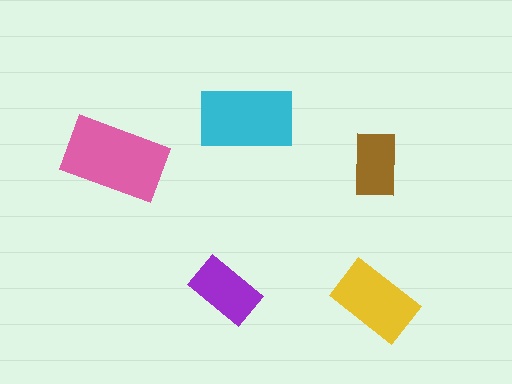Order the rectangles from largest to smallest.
the pink one, the cyan one, the yellow one, the purple one, the brown one.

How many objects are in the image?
There are 5 objects in the image.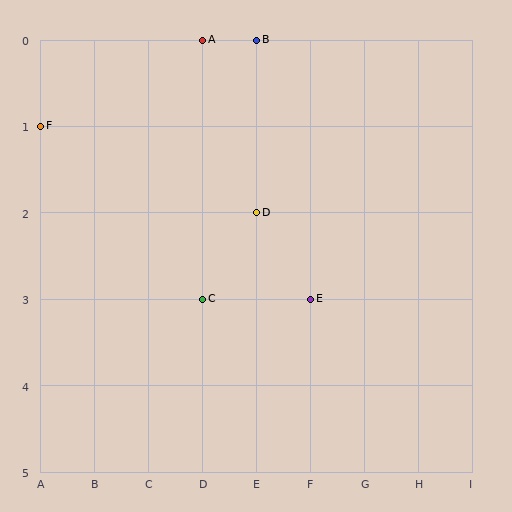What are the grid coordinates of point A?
Point A is at grid coordinates (D, 0).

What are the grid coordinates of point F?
Point F is at grid coordinates (A, 1).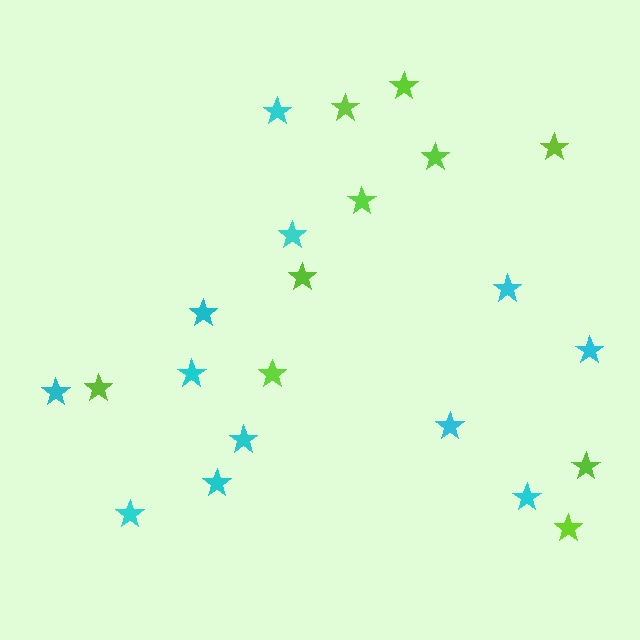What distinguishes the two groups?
There are 2 groups: one group of cyan stars (12) and one group of lime stars (10).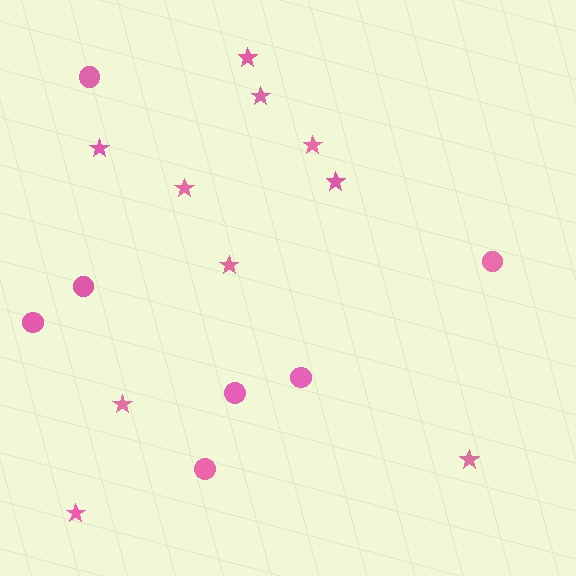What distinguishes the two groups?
There are 2 groups: one group of stars (10) and one group of circles (7).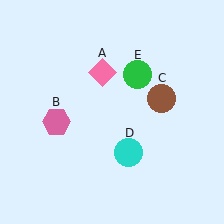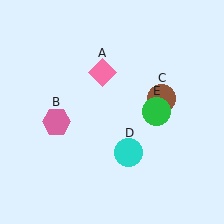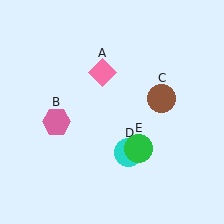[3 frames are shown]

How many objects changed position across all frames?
1 object changed position: green circle (object E).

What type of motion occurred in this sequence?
The green circle (object E) rotated clockwise around the center of the scene.